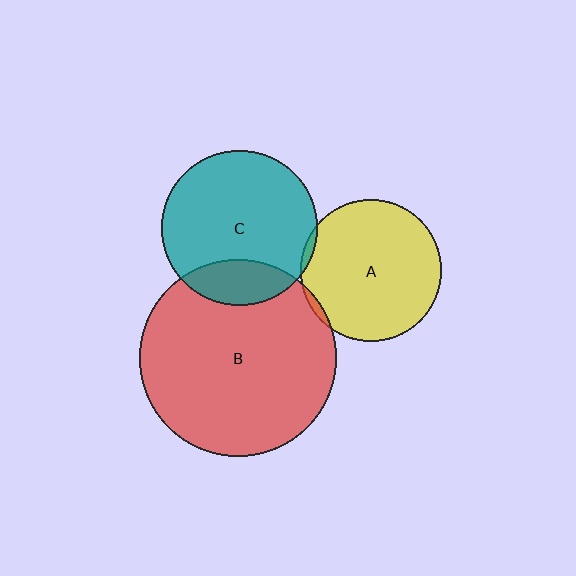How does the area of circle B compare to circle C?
Approximately 1.6 times.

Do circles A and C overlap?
Yes.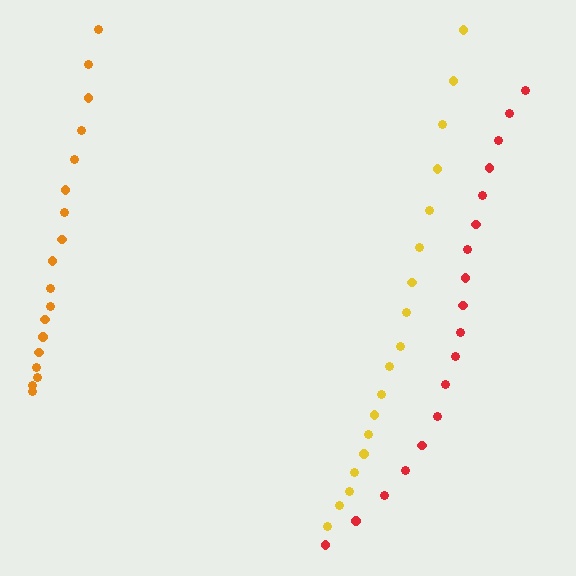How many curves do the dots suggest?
There are 3 distinct paths.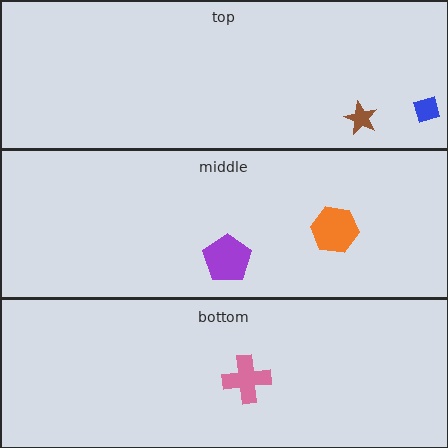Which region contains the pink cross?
The bottom region.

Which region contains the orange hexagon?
The middle region.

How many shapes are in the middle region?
2.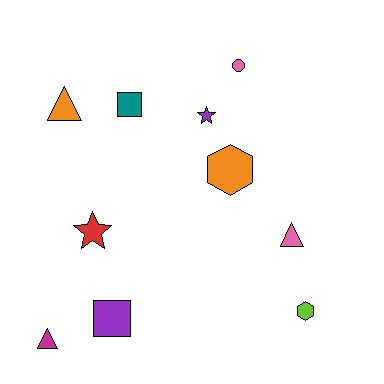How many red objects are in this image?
There is 1 red object.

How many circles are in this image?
There is 1 circle.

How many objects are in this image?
There are 10 objects.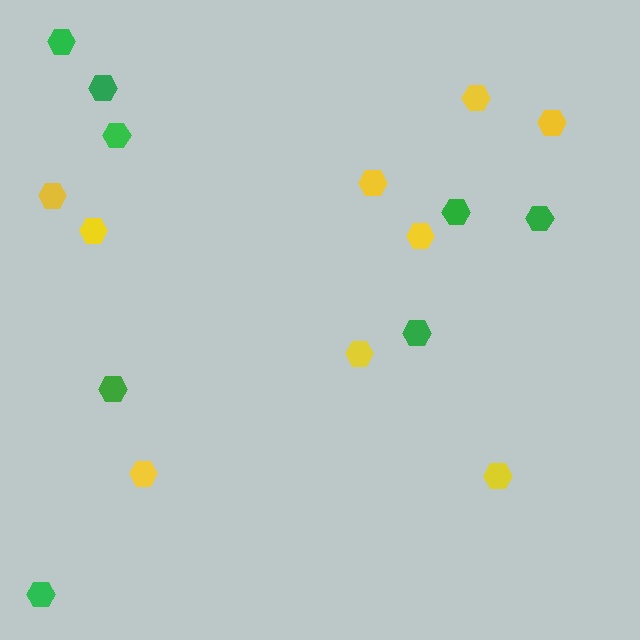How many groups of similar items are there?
There are 2 groups: one group of yellow hexagons (9) and one group of green hexagons (8).